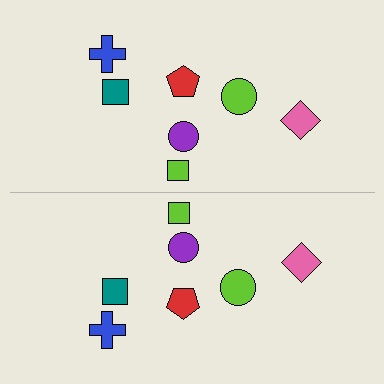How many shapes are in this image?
There are 14 shapes in this image.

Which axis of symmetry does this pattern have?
The pattern has a horizontal axis of symmetry running through the center of the image.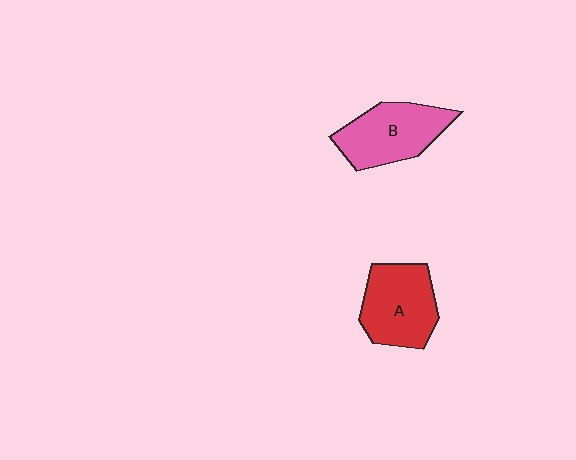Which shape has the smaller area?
Shape B (pink).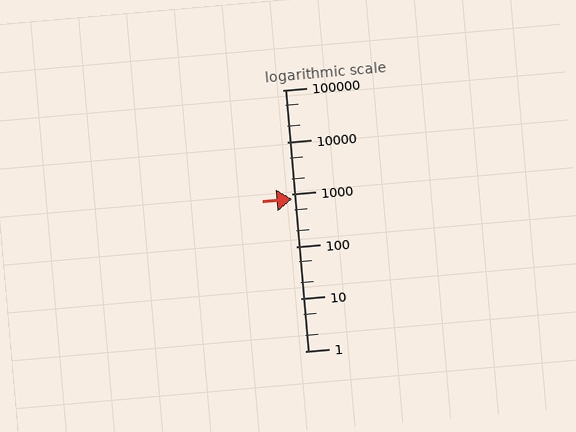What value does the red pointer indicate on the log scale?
The pointer indicates approximately 810.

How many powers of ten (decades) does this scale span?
The scale spans 5 decades, from 1 to 100000.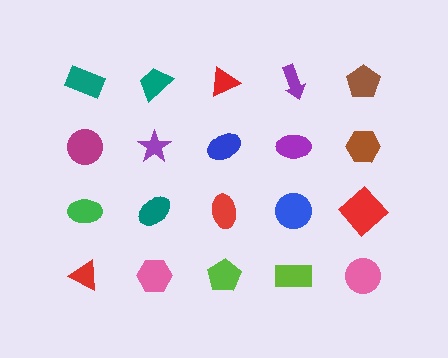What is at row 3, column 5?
A red diamond.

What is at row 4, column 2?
A pink hexagon.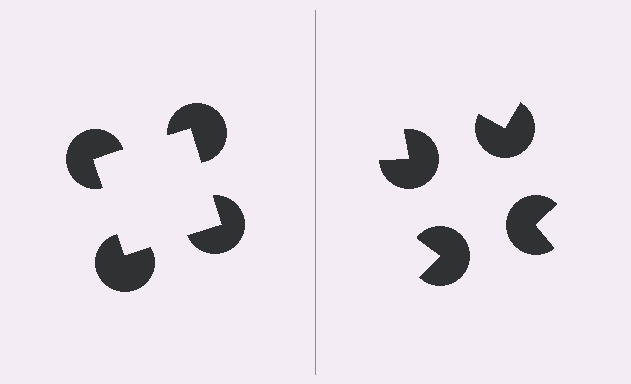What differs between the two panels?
The pac-man discs are positioned identically on both sides; only the wedge orientations differ. On the left they align to a square; on the right they are misaligned.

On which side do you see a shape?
An illusory square appears on the left side. On the right side the wedge cuts are rotated, so no coherent shape forms.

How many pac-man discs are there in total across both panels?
8 — 4 on each side.